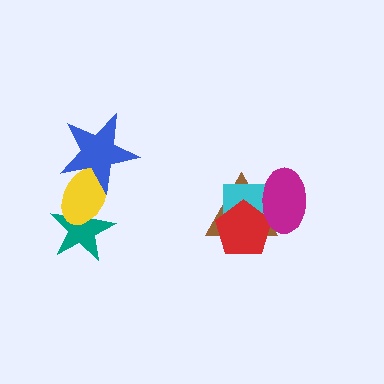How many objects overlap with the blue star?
1 object overlaps with the blue star.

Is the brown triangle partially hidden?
Yes, it is partially covered by another shape.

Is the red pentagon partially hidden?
Yes, it is partially covered by another shape.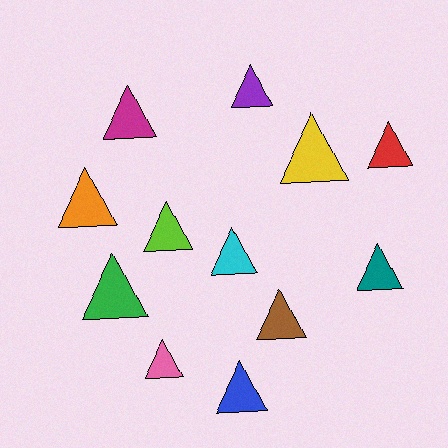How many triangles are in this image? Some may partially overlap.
There are 12 triangles.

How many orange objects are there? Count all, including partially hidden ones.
There is 1 orange object.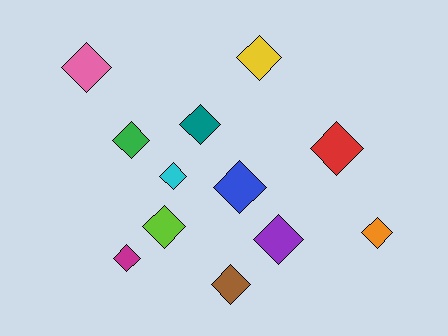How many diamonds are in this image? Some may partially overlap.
There are 12 diamonds.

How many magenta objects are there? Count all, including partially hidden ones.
There is 1 magenta object.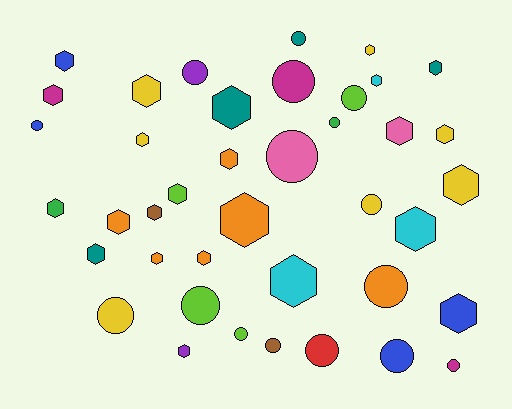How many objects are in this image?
There are 40 objects.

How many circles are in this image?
There are 16 circles.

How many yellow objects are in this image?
There are 7 yellow objects.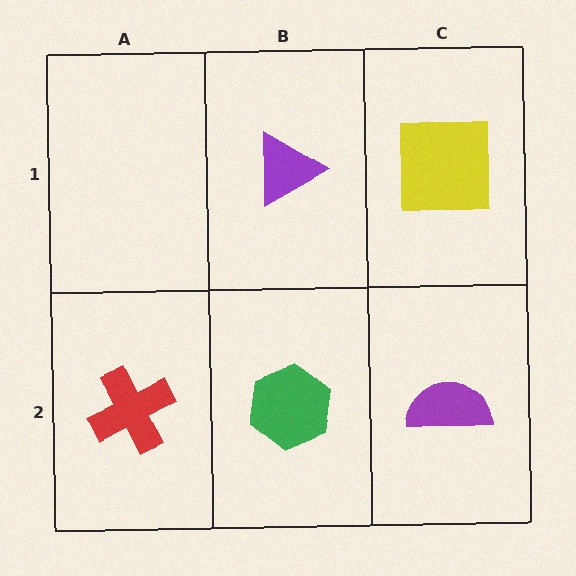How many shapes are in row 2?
3 shapes.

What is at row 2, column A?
A red cross.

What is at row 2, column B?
A green hexagon.